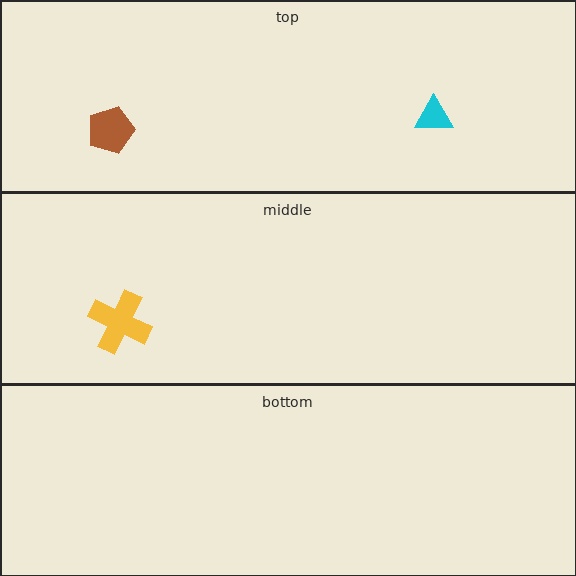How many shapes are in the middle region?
1.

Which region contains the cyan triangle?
The top region.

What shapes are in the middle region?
The yellow cross.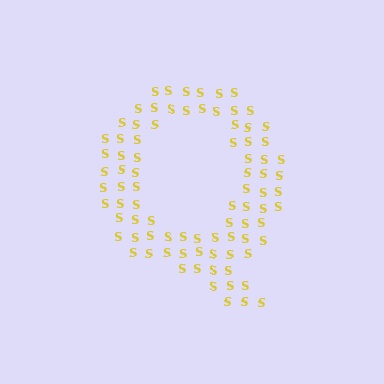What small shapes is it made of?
It is made of small letter S's.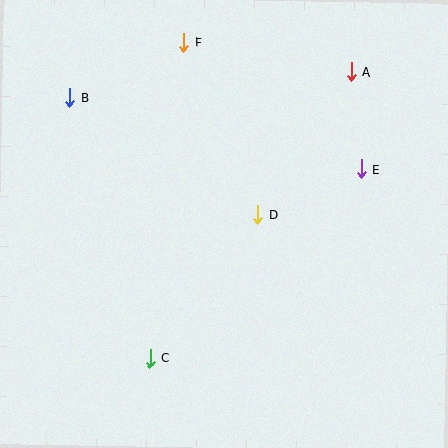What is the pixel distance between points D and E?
The distance between D and E is 113 pixels.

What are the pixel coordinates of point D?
Point D is at (258, 214).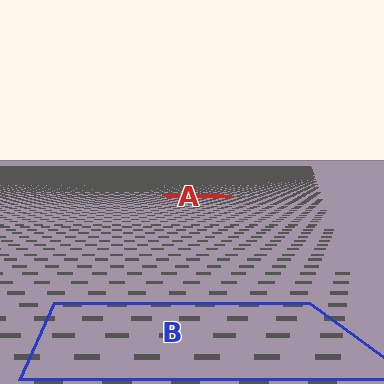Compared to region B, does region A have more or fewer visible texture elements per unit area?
Region A has more texture elements per unit area — they are packed more densely because it is farther away.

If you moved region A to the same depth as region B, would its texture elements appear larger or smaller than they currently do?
They would appear larger. At a closer depth, the same texture elements are projected at a bigger on-screen size.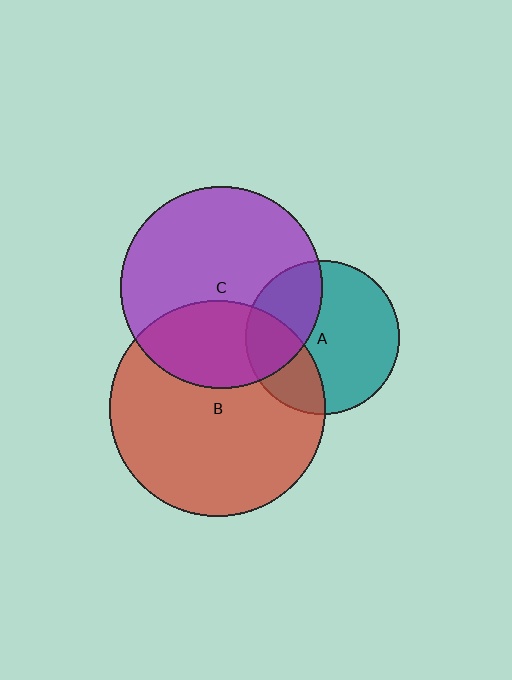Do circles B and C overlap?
Yes.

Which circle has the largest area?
Circle B (red).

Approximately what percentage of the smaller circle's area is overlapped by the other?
Approximately 35%.